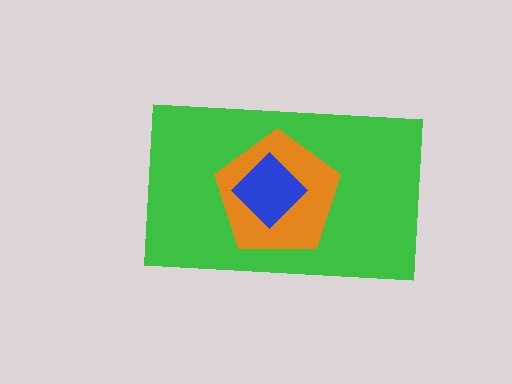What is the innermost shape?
The blue diamond.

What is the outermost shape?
The green rectangle.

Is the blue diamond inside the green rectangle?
Yes.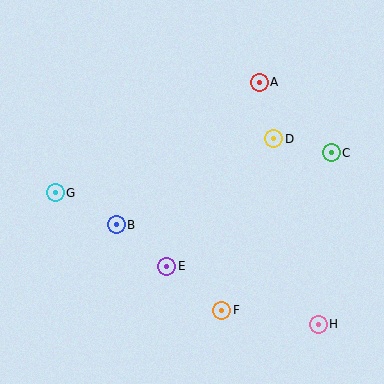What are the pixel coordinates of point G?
Point G is at (55, 193).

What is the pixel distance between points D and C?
The distance between D and C is 59 pixels.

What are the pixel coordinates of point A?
Point A is at (259, 82).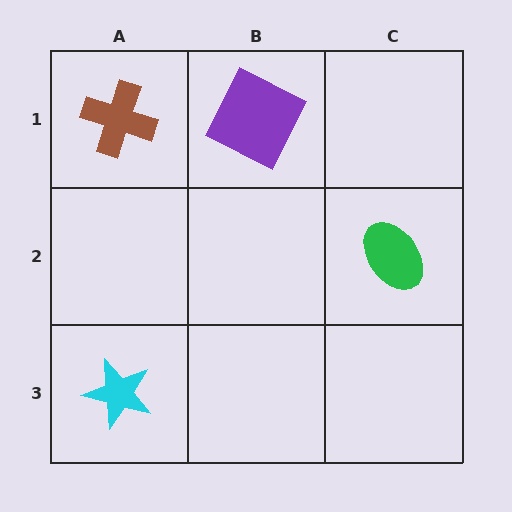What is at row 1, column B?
A purple square.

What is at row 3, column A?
A cyan star.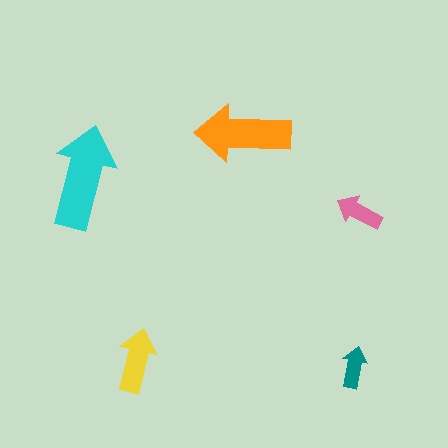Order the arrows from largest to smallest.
the cyan one, the orange one, the yellow one, the pink one, the teal one.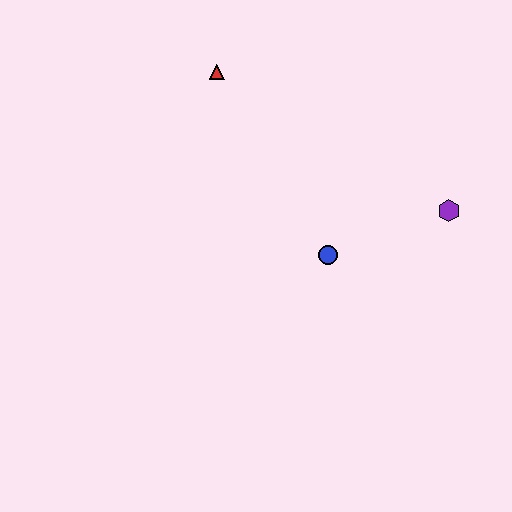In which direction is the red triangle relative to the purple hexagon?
The red triangle is to the left of the purple hexagon.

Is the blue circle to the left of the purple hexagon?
Yes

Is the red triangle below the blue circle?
No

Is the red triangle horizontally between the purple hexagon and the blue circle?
No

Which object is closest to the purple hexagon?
The blue circle is closest to the purple hexagon.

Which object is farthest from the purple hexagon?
The red triangle is farthest from the purple hexagon.